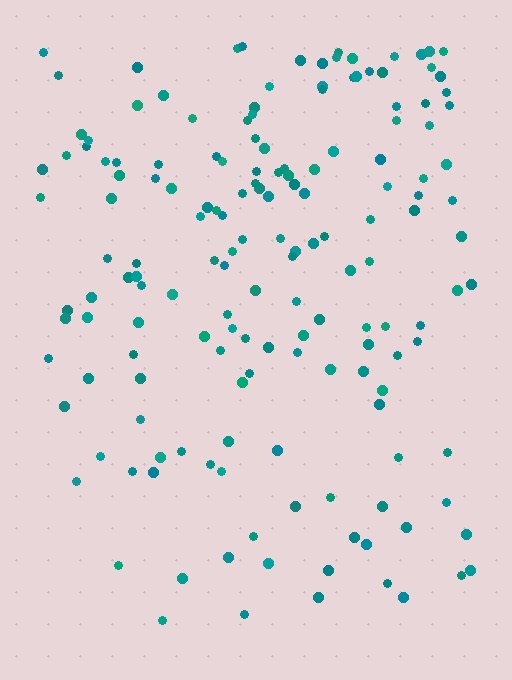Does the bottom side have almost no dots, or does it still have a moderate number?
Still a moderate number, just noticeably fewer than the top.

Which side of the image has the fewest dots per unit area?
The bottom.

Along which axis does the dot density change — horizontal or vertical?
Vertical.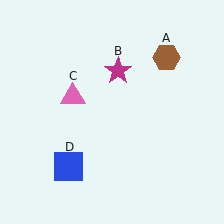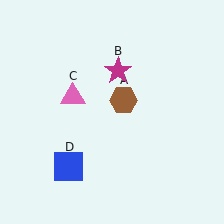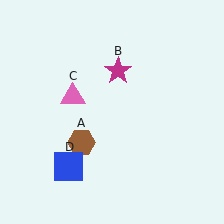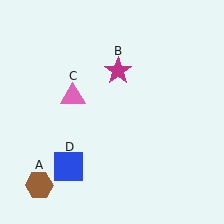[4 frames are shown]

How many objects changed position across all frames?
1 object changed position: brown hexagon (object A).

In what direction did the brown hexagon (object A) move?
The brown hexagon (object A) moved down and to the left.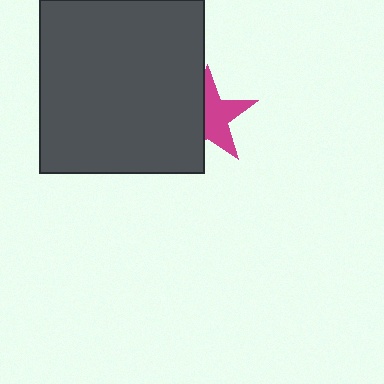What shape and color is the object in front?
The object in front is a dark gray rectangle.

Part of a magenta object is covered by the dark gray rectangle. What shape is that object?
It is a star.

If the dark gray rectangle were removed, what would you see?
You would see the complete magenta star.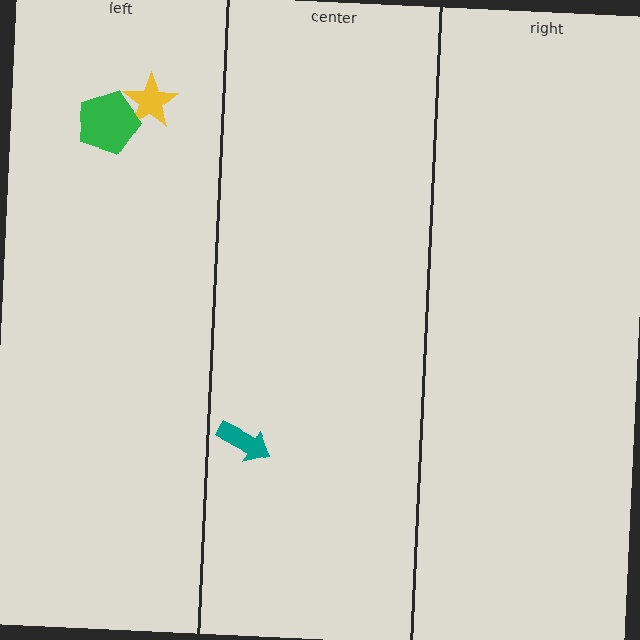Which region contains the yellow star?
The left region.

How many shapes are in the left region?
2.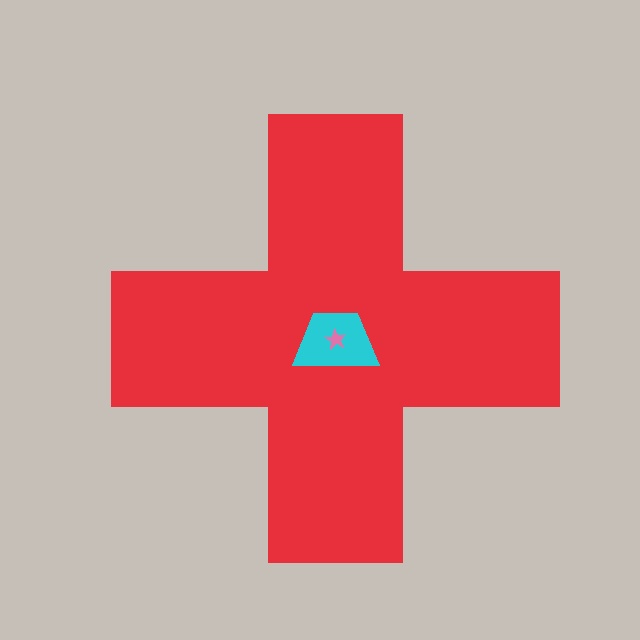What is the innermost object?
The pink star.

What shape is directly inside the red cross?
The cyan trapezoid.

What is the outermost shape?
The red cross.